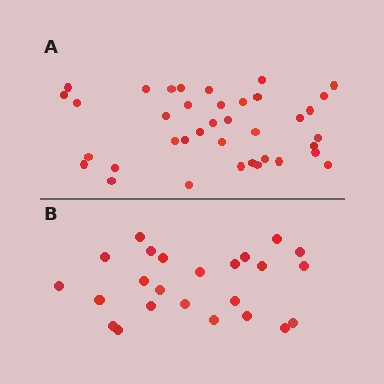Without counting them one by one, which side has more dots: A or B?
Region A (the top region) has more dots.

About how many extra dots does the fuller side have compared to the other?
Region A has approximately 15 more dots than region B.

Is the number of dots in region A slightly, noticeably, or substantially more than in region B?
Region A has substantially more. The ratio is roughly 1.6 to 1.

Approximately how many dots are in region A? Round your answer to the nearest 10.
About 40 dots. (The exact count is 38, which rounds to 40.)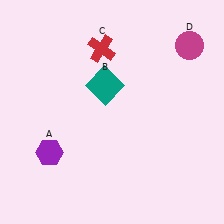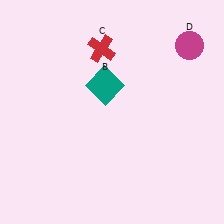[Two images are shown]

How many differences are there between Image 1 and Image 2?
There is 1 difference between the two images.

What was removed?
The purple hexagon (A) was removed in Image 2.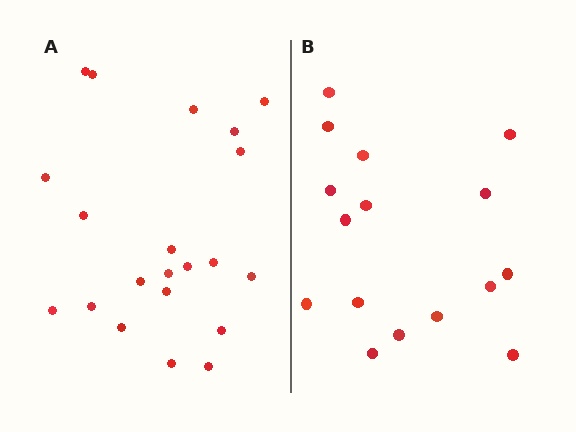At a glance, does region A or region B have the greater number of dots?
Region A (the left region) has more dots.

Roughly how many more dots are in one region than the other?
Region A has about 5 more dots than region B.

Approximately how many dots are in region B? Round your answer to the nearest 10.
About 20 dots. (The exact count is 16, which rounds to 20.)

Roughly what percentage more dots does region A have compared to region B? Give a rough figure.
About 30% more.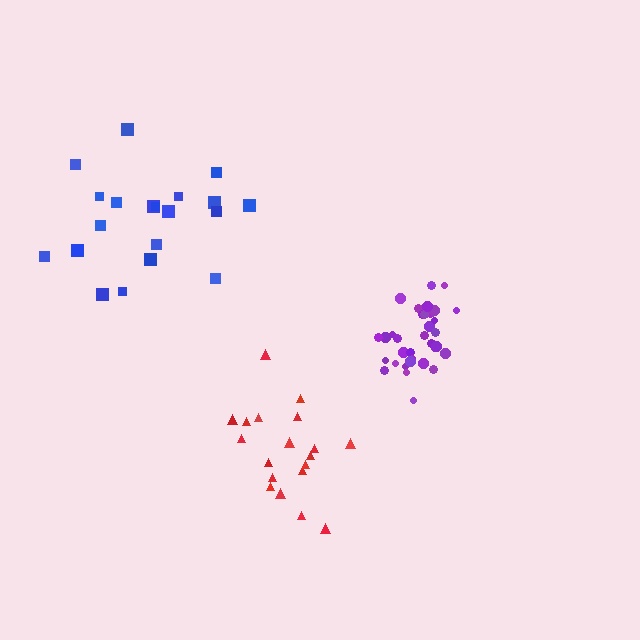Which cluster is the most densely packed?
Purple.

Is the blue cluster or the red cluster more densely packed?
Blue.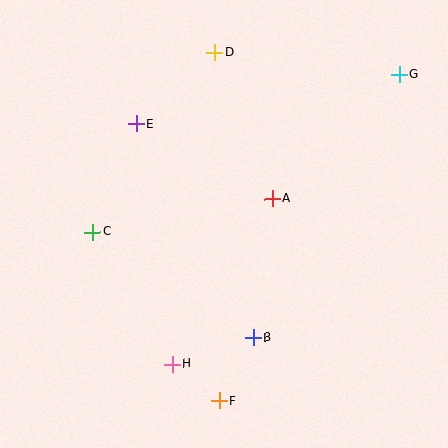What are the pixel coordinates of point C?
Point C is at (93, 232).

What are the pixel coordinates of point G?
Point G is at (399, 74).